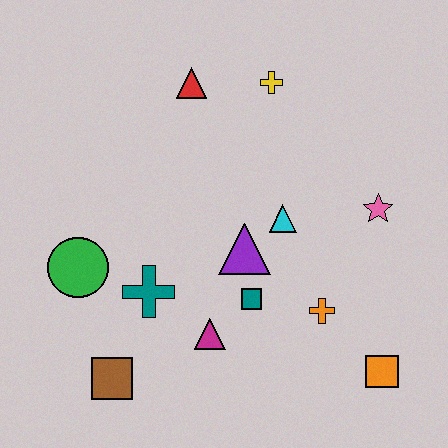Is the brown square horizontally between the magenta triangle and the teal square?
No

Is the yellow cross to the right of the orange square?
No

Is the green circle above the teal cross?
Yes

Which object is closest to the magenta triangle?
The teal square is closest to the magenta triangle.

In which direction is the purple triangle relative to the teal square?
The purple triangle is above the teal square.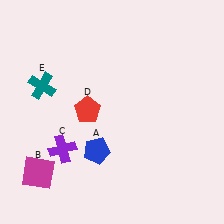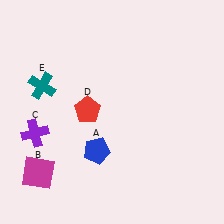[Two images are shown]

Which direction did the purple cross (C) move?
The purple cross (C) moved left.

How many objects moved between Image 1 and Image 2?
1 object moved between the two images.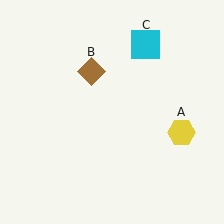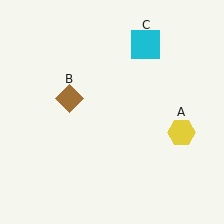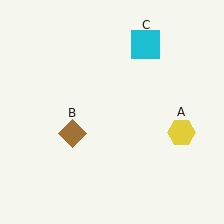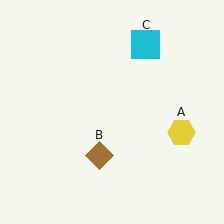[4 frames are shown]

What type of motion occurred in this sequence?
The brown diamond (object B) rotated counterclockwise around the center of the scene.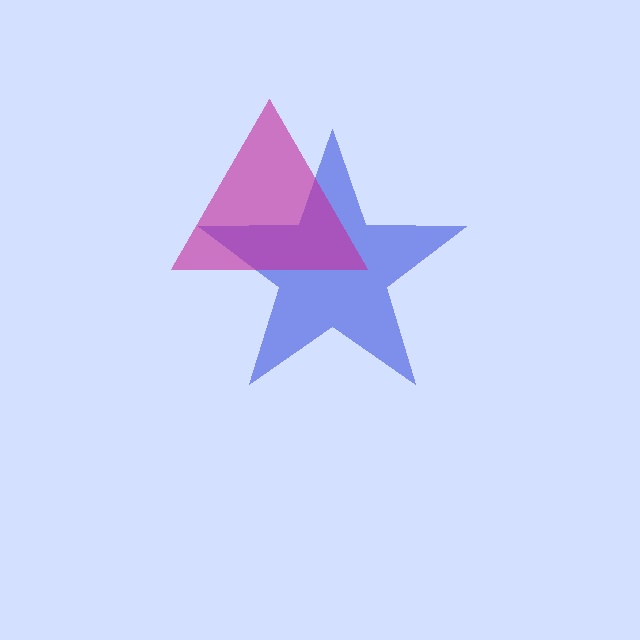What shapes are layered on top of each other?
The layered shapes are: a blue star, a magenta triangle.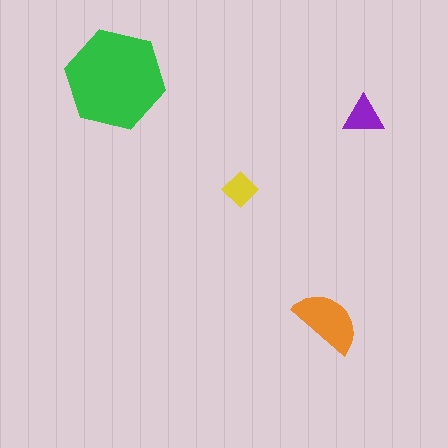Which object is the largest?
The green hexagon.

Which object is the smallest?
The yellow diamond.